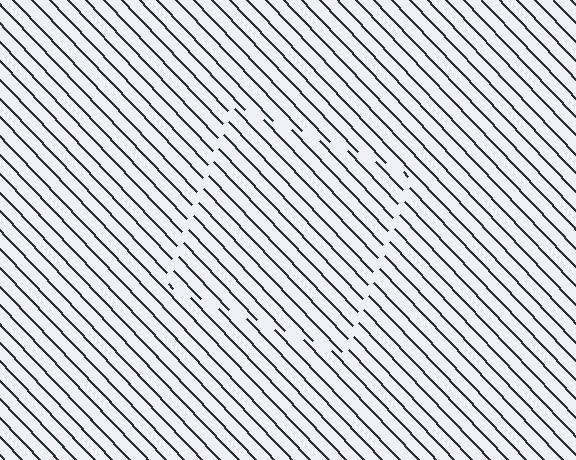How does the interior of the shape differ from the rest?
The interior of the shape contains the same grating, shifted by half a period — the contour is defined by the phase discontinuity where line-ends from the inner and outer gratings abut.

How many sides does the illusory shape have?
4 sides — the line-ends trace a square.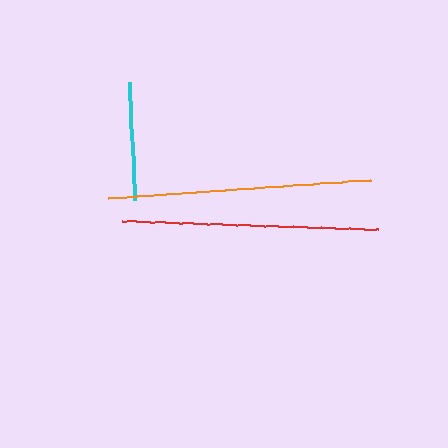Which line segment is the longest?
The orange line is the longest at approximately 263 pixels.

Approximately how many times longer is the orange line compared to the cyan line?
The orange line is approximately 2.2 times the length of the cyan line.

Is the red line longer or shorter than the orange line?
The orange line is longer than the red line.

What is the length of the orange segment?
The orange segment is approximately 263 pixels long.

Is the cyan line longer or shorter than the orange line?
The orange line is longer than the cyan line.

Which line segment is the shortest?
The cyan line is the shortest at approximately 117 pixels.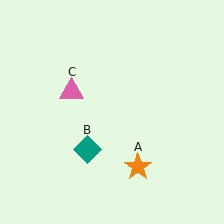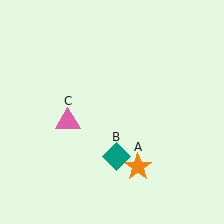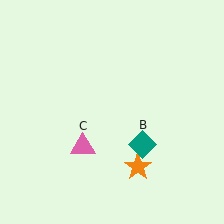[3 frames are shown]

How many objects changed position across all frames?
2 objects changed position: teal diamond (object B), pink triangle (object C).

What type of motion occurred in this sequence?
The teal diamond (object B), pink triangle (object C) rotated counterclockwise around the center of the scene.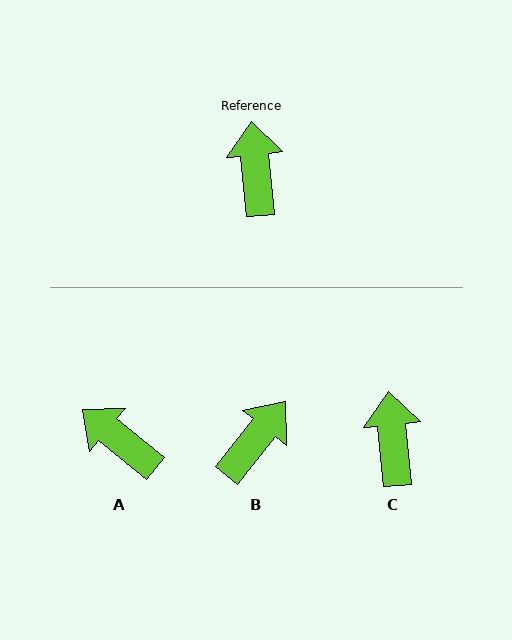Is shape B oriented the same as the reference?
No, it is off by about 44 degrees.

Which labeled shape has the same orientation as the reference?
C.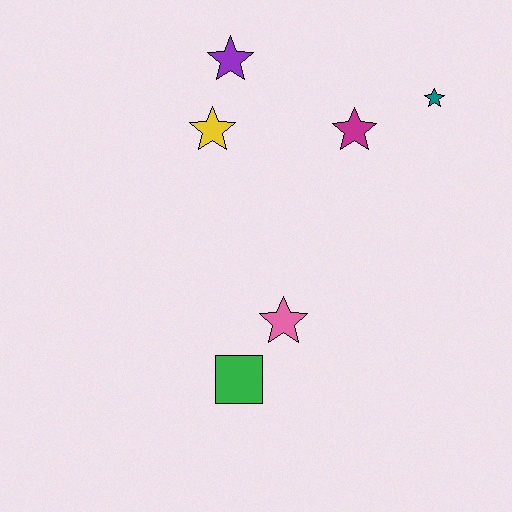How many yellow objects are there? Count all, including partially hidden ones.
There is 1 yellow object.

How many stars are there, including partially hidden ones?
There are 5 stars.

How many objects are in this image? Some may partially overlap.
There are 6 objects.